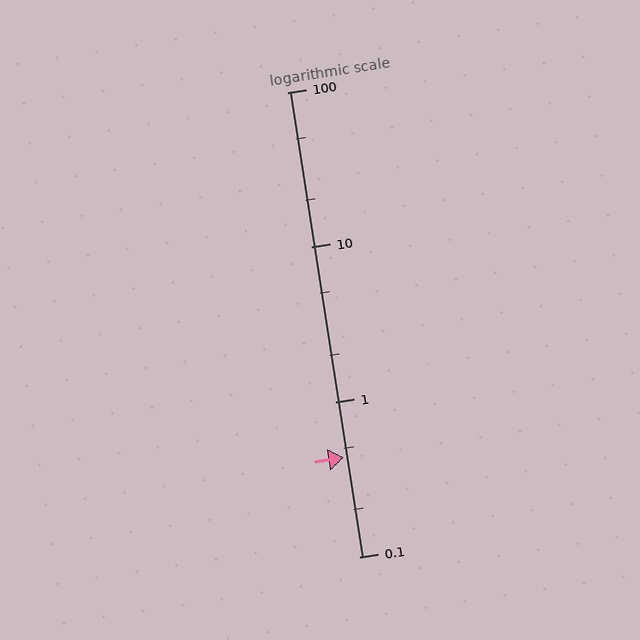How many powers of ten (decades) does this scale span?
The scale spans 3 decades, from 0.1 to 100.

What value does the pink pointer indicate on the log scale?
The pointer indicates approximately 0.44.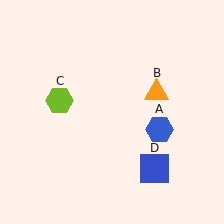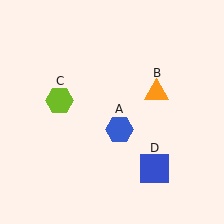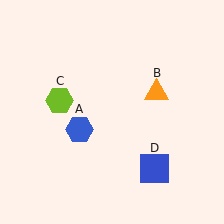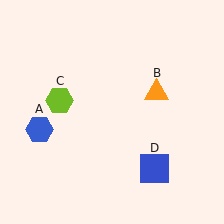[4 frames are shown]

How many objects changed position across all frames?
1 object changed position: blue hexagon (object A).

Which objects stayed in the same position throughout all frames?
Orange triangle (object B) and lime hexagon (object C) and blue square (object D) remained stationary.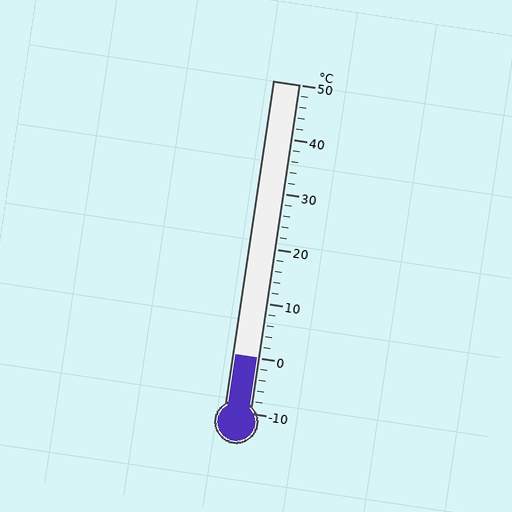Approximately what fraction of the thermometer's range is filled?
The thermometer is filled to approximately 15% of its range.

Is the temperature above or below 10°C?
The temperature is below 10°C.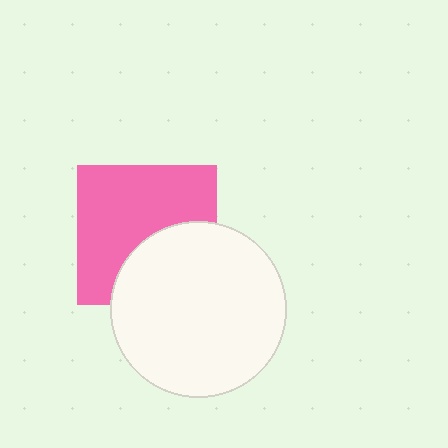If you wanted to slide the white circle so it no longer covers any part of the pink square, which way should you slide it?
Slide it down — that is the most direct way to separate the two shapes.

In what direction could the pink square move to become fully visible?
The pink square could move up. That would shift it out from behind the white circle entirely.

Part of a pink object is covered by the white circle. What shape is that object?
It is a square.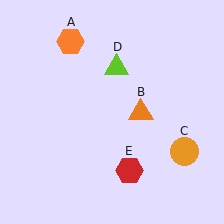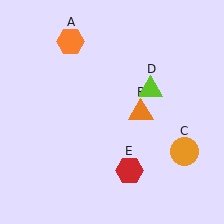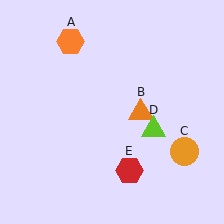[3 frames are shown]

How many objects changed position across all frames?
1 object changed position: lime triangle (object D).